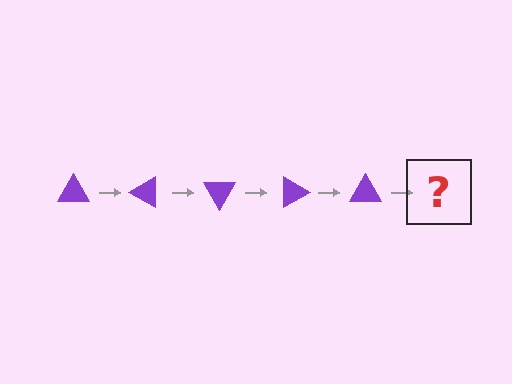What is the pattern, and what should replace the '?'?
The pattern is that the triangle rotates 30 degrees each step. The '?' should be a purple triangle rotated 150 degrees.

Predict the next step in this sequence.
The next step is a purple triangle rotated 150 degrees.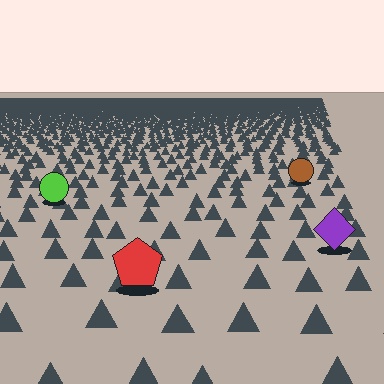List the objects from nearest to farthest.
From nearest to farthest: the red pentagon, the purple diamond, the lime circle, the brown circle.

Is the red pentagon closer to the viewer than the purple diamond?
Yes. The red pentagon is closer — you can tell from the texture gradient: the ground texture is coarser near it.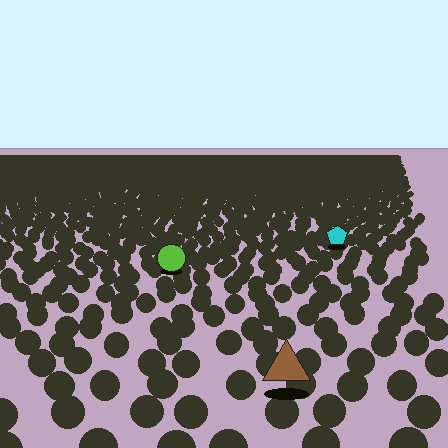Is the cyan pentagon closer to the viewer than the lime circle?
No. The lime circle is closer — you can tell from the texture gradient: the ground texture is coarser near it.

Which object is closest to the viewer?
The brown triangle is closest. The texture marks near it are larger and more spread out.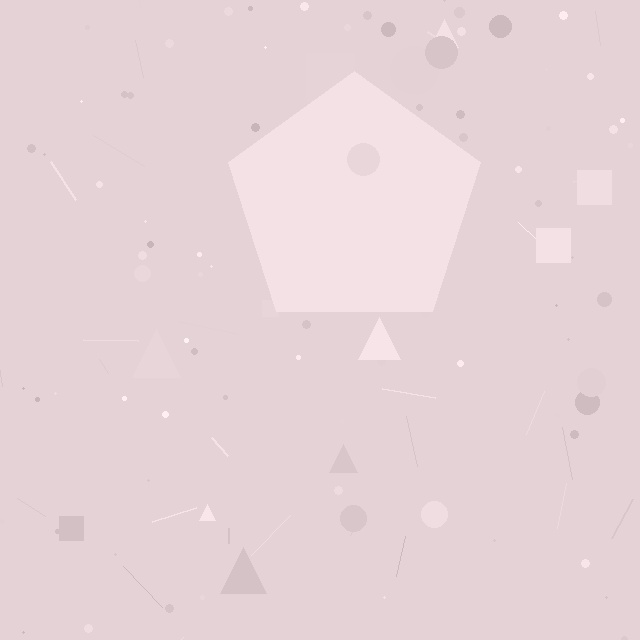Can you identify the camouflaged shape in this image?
The camouflaged shape is a pentagon.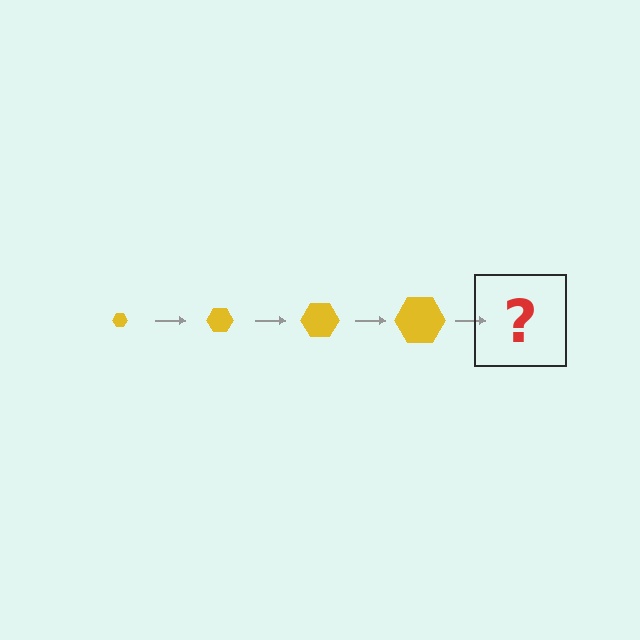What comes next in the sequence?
The next element should be a yellow hexagon, larger than the previous one.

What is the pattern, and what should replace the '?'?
The pattern is that the hexagon gets progressively larger each step. The '?' should be a yellow hexagon, larger than the previous one.